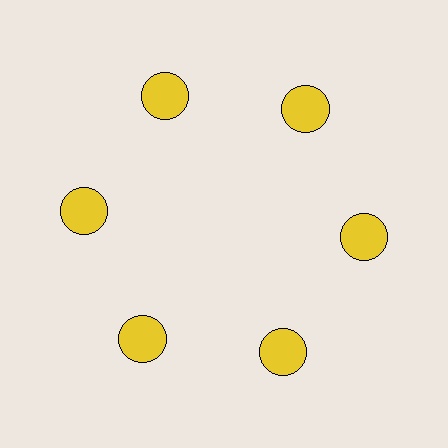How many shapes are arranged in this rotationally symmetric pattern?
There are 6 shapes, arranged in 6 groups of 1.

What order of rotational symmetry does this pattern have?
This pattern has 6-fold rotational symmetry.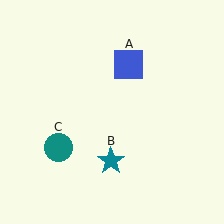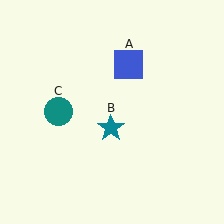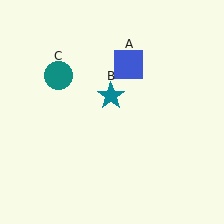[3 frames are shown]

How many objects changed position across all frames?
2 objects changed position: teal star (object B), teal circle (object C).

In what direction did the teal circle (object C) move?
The teal circle (object C) moved up.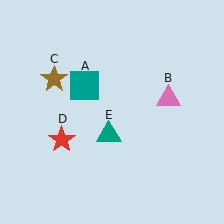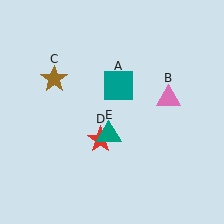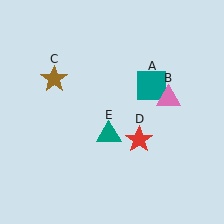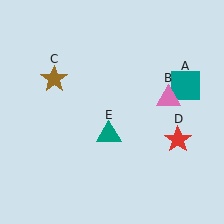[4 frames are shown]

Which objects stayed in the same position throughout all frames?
Pink triangle (object B) and brown star (object C) and teal triangle (object E) remained stationary.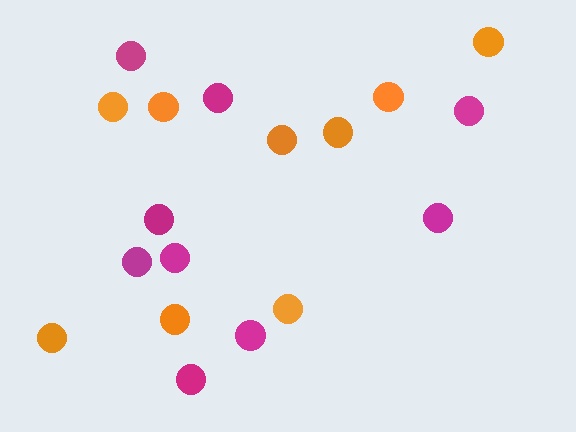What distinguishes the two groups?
There are 2 groups: one group of magenta circles (9) and one group of orange circles (9).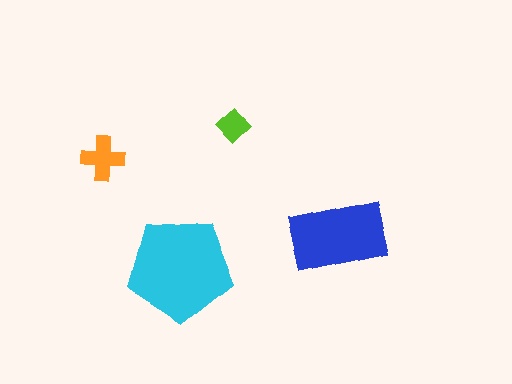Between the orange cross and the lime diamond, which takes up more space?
The orange cross.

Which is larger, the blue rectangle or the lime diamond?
The blue rectangle.